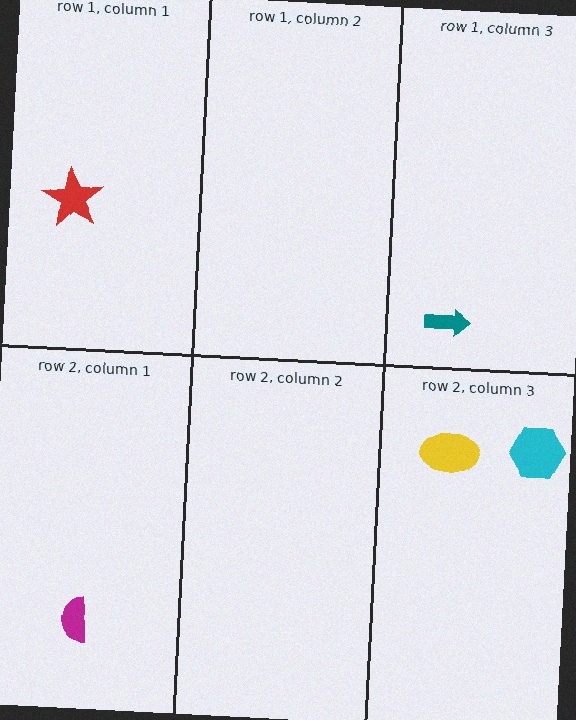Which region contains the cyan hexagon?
The row 2, column 3 region.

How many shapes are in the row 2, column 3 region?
2.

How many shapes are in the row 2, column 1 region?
1.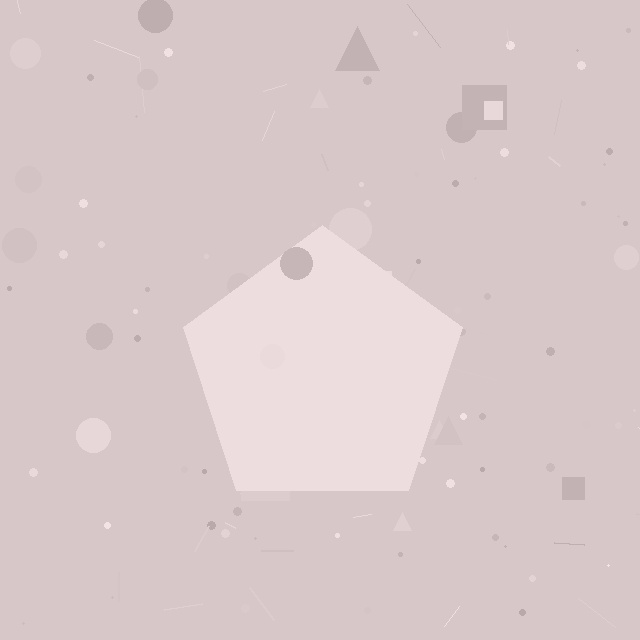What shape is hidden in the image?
A pentagon is hidden in the image.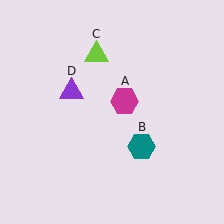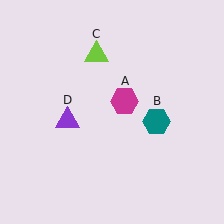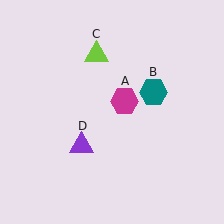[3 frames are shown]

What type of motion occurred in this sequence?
The teal hexagon (object B), purple triangle (object D) rotated counterclockwise around the center of the scene.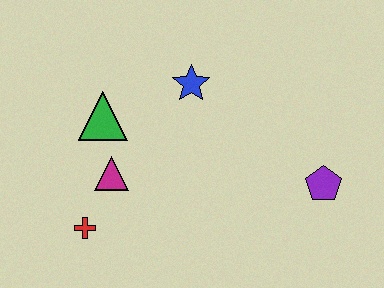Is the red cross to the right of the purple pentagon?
No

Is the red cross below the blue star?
Yes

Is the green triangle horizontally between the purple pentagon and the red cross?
Yes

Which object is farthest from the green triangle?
The purple pentagon is farthest from the green triangle.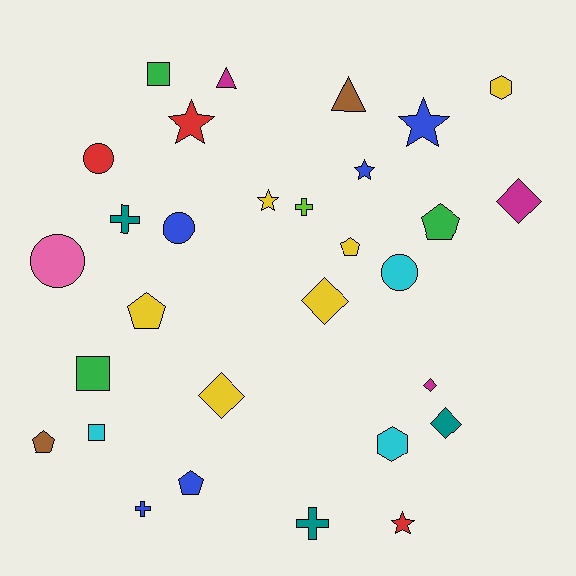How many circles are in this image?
There are 4 circles.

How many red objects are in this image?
There are 3 red objects.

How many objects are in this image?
There are 30 objects.